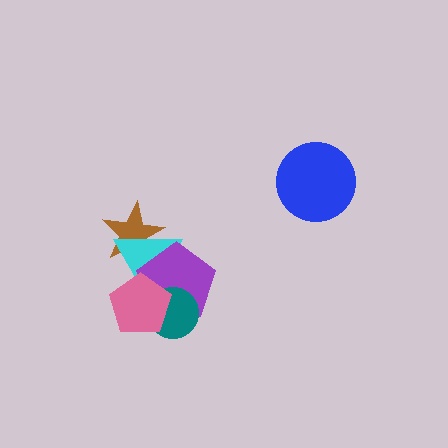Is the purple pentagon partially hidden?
Yes, it is partially covered by another shape.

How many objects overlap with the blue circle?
0 objects overlap with the blue circle.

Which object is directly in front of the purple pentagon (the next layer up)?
The teal circle is directly in front of the purple pentagon.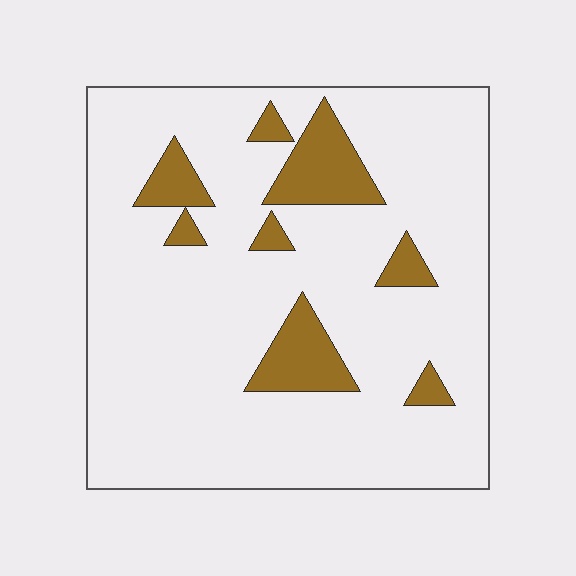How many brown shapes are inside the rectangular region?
8.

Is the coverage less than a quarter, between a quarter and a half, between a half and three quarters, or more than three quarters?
Less than a quarter.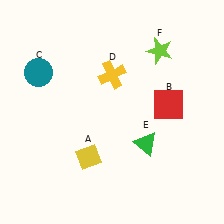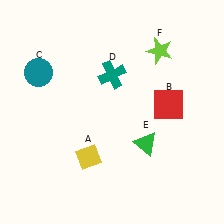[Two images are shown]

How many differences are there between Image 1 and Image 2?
There is 1 difference between the two images.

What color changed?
The cross (D) changed from yellow in Image 1 to teal in Image 2.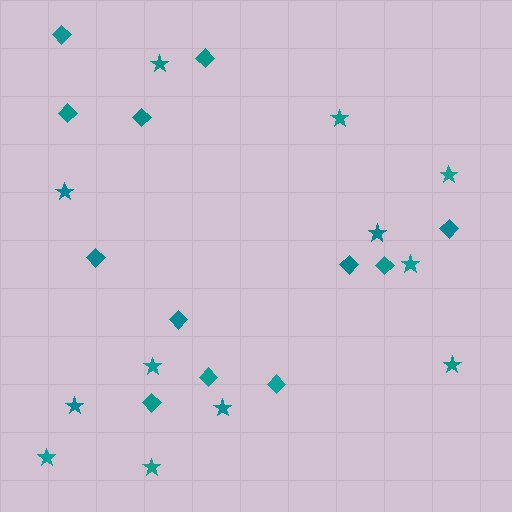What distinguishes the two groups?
There are 2 groups: one group of stars (12) and one group of diamonds (12).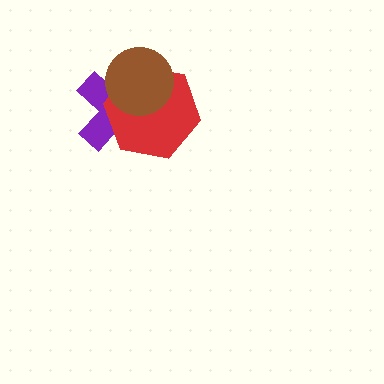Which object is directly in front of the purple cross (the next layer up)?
The red hexagon is directly in front of the purple cross.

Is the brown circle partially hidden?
No, no other shape covers it.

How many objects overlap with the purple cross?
2 objects overlap with the purple cross.